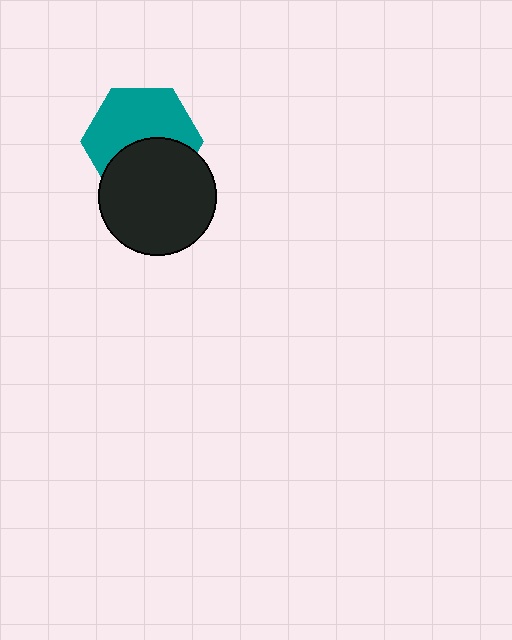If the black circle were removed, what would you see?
You would see the complete teal hexagon.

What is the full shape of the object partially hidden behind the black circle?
The partially hidden object is a teal hexagon.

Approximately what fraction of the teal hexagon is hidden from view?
Roughly 42% of the teal hexagon is hidden behind the black circle.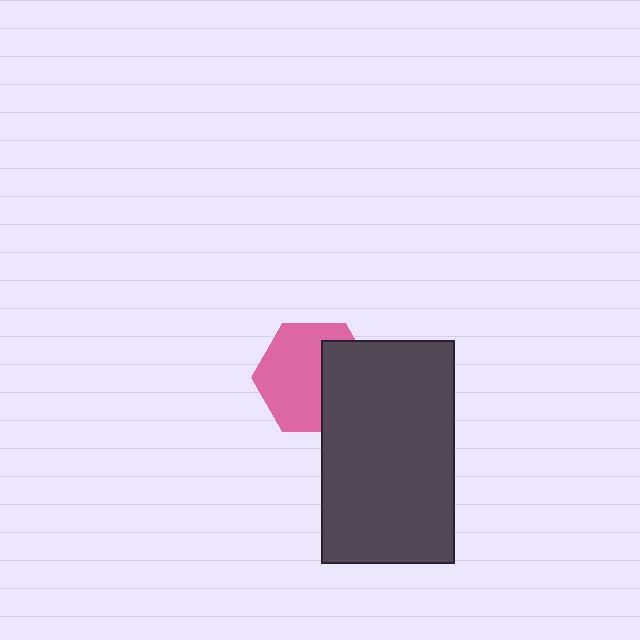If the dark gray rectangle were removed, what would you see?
You would see the complete pink hexagon.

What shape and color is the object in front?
The object in front is a dark gray rectangle.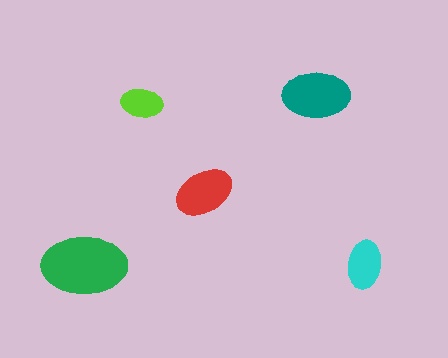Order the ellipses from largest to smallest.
the green one, the teal one, the red one, the cyan one, the lime one.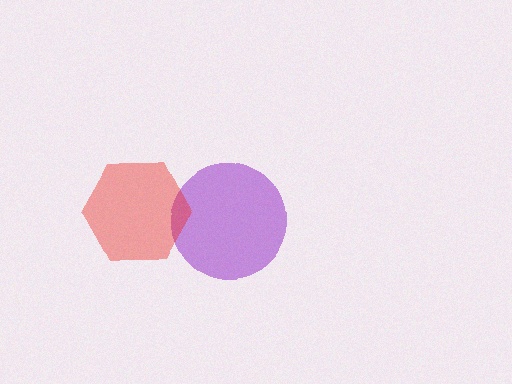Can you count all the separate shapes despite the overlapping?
Yes, there are 2 separate shapes.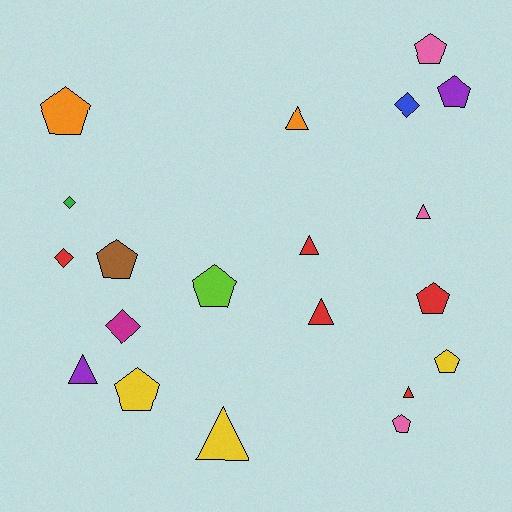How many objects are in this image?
There are 20 objects.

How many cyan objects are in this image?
There are no cyan objects.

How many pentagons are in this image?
There are 9 pentagons.